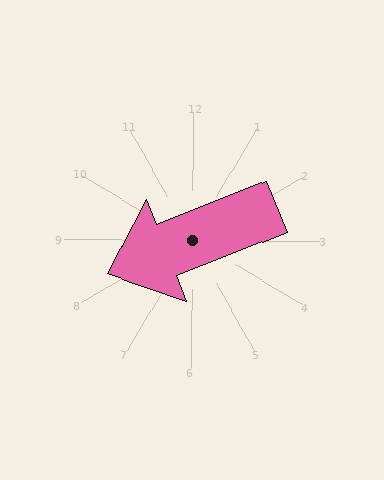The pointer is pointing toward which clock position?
Roughly 8 o'clock.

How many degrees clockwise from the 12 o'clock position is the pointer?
Approximately 248 degrees.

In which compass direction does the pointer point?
West.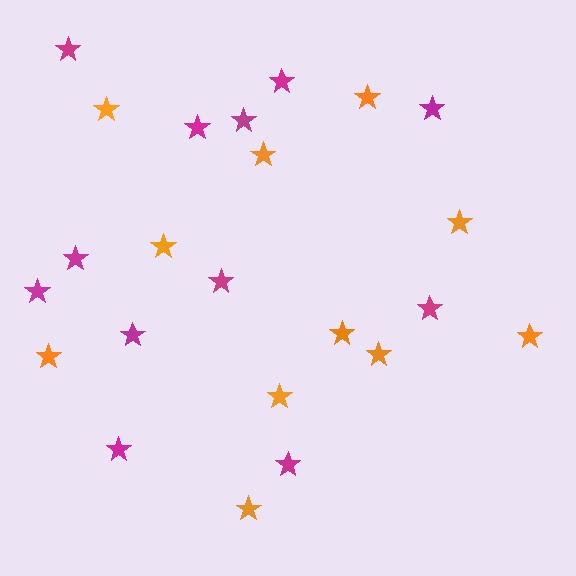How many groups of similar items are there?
There are 2 groups: one group of magenta stars (12) and one group of orange stars (11).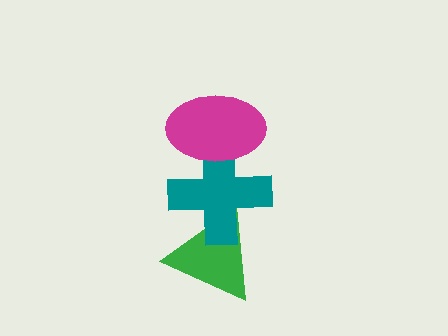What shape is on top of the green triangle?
The teal cross is on top of the green triangle.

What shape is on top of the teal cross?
The magenta ellipse is on top of the teal cross.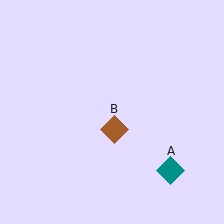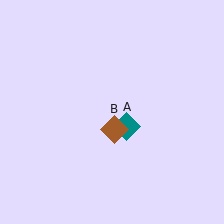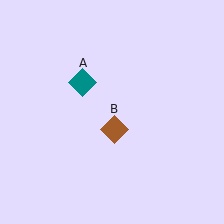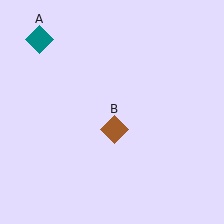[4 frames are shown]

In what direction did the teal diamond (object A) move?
The teal diamond (object A) moved up and to the left.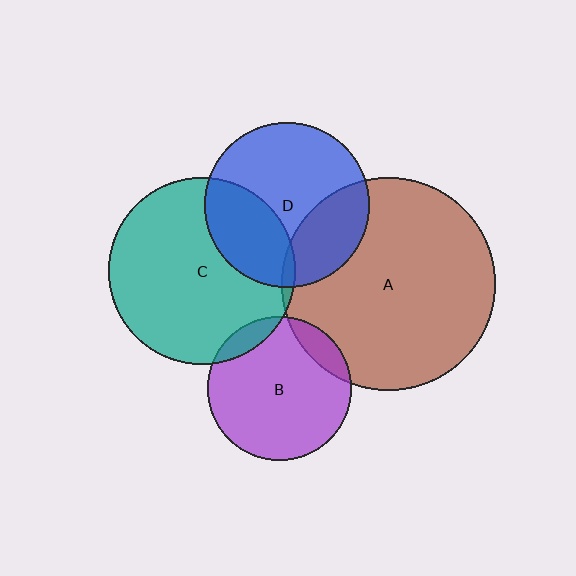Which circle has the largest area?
Circle A (brown).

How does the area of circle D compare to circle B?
Approximately 1.3 times.